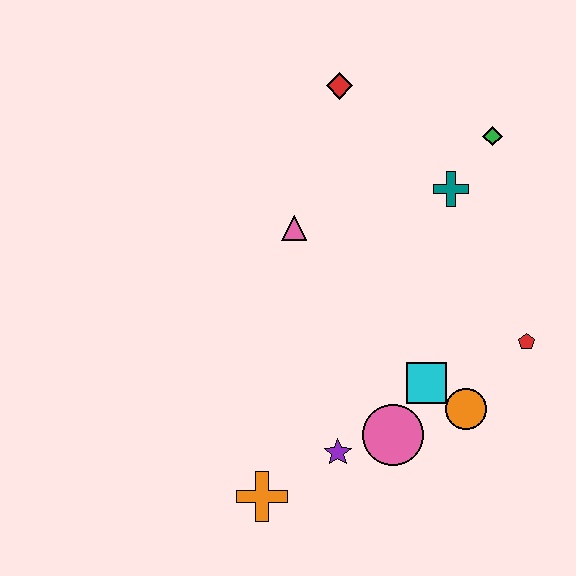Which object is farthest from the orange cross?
The green diamond is farthest from the orange cross.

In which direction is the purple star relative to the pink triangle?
The purple star is below the pink triangle.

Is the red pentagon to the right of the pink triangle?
Yes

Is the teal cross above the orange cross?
Yes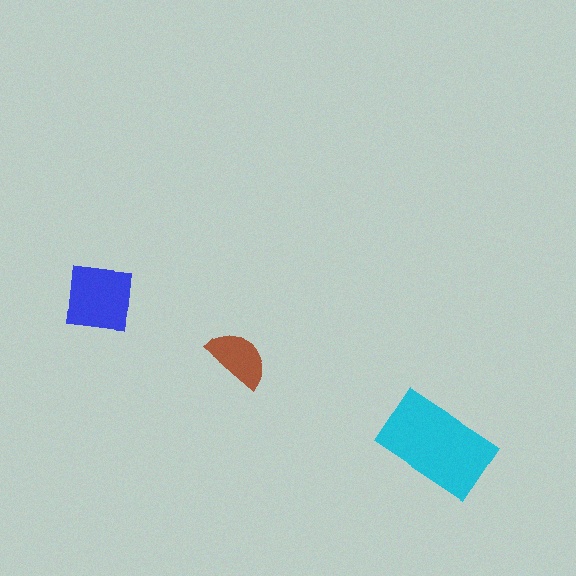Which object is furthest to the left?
The blue square is leftmost.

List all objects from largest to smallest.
The cyan rectangle, the blue square, the brown semicircle.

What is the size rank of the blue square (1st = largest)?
2nd.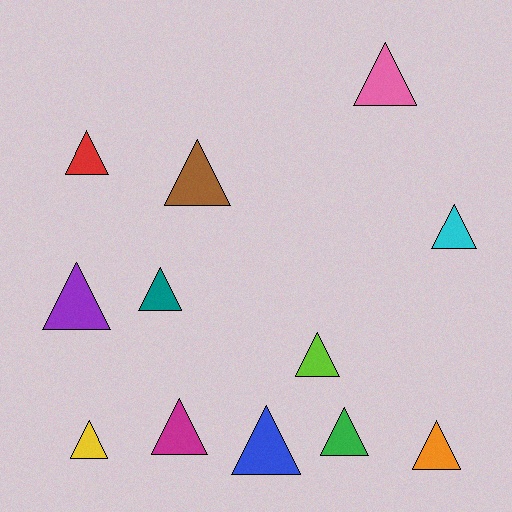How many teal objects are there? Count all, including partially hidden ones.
There is 1 teal object.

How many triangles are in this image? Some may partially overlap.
There are 12 triangles.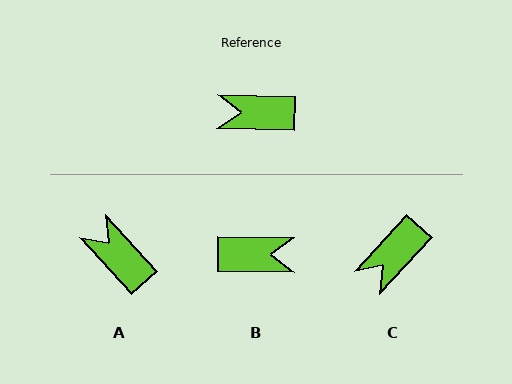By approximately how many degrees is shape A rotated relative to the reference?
Approximately 47 degrees clockwise.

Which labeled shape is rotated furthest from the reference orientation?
B, about 179 degrees away.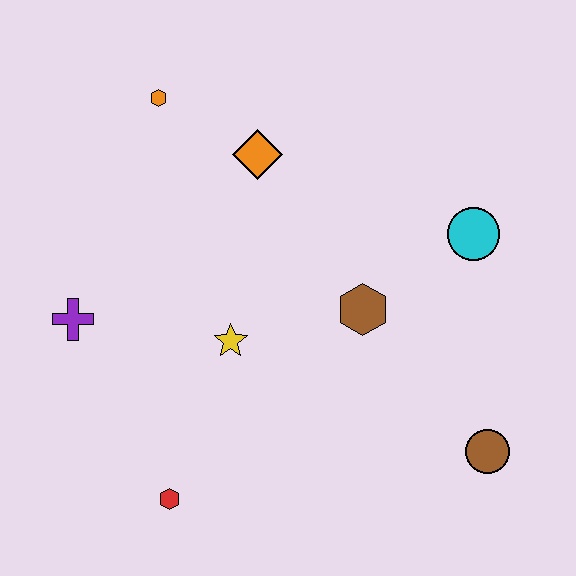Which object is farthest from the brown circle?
The orange hexagon is farthest from the brown circle.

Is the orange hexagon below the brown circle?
No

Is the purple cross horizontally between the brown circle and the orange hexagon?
No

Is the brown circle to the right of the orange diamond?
Yes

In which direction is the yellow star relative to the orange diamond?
The yellow star is below the orange diamond.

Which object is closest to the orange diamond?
The orange hexagon is closest to the orange diamond.